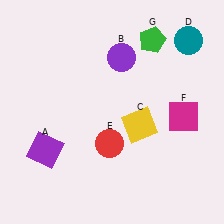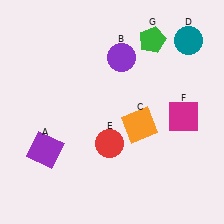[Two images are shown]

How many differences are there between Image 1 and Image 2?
There is 1 difference between the two images.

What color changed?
The square (C) changed from yellow in Image 1 to orange in Image 2.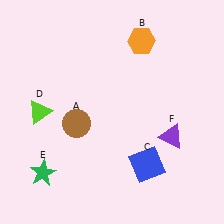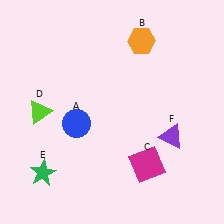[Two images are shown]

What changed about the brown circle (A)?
In Image 1, A is brown. In Image 2, it changed to blue.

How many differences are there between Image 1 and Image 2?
There are 2 differences between the two images.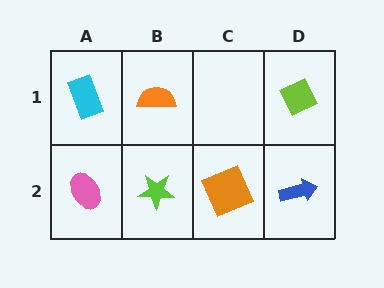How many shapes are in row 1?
3 shapes.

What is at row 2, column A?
A pink ellipse.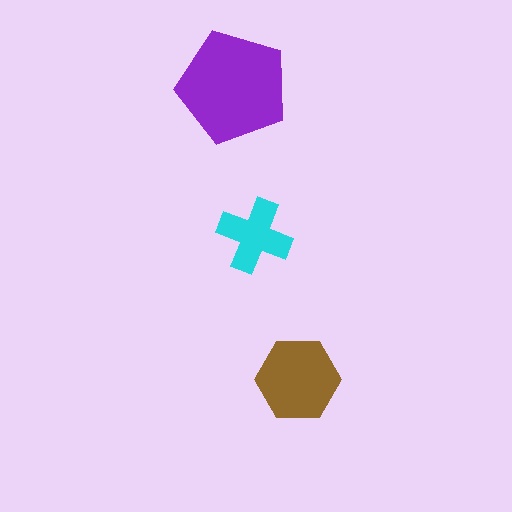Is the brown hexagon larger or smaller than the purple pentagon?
Smaller.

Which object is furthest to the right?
The brown hexagon is rightmost.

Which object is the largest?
The purple pentagon.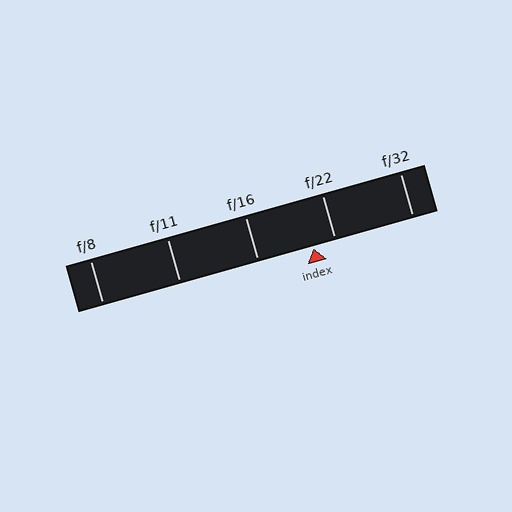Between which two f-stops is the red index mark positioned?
The index mark is between f/16 and f/22.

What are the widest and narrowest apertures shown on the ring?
The widest aperture shown is f/8 and the narrowest is f/32.